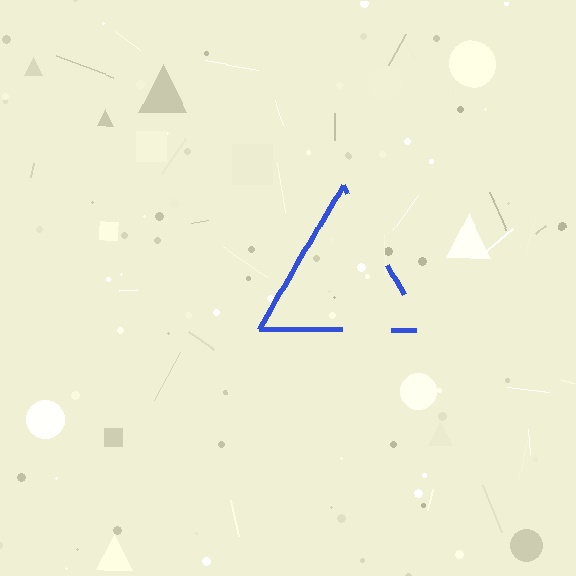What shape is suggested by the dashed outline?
The dashed outline suggests a triangle.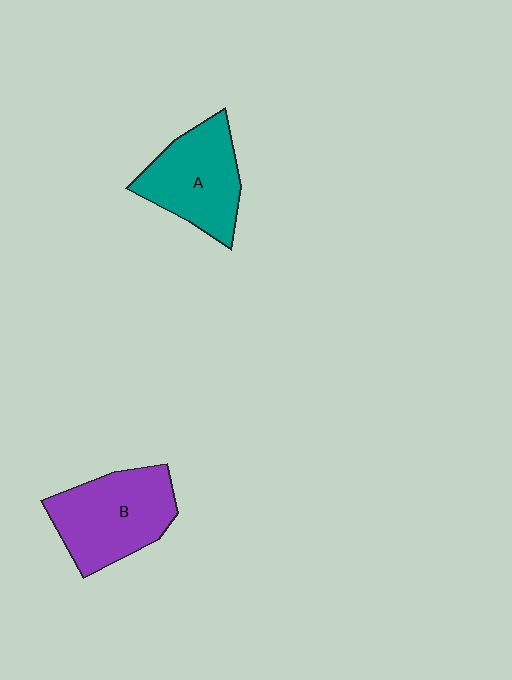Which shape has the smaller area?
Shape A (teal).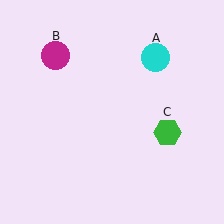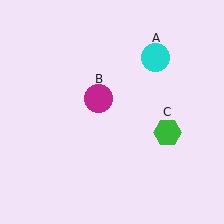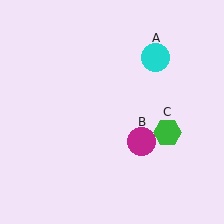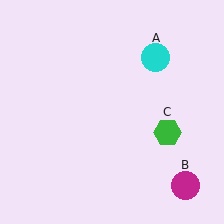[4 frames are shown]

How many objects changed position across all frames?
1 object changed position: magenta circle (object B).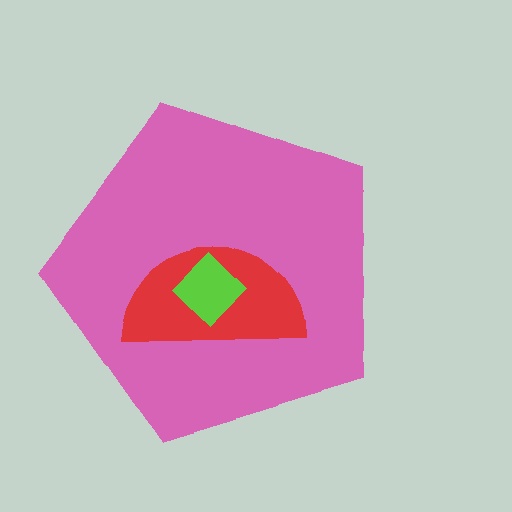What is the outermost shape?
The pink pentagon.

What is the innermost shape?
The lime diamond.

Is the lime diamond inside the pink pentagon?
Yes.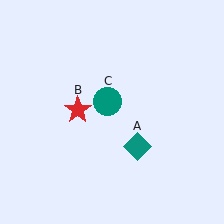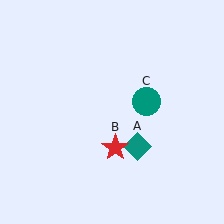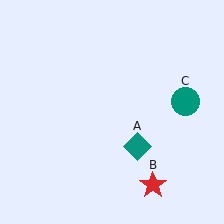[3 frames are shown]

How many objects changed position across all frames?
2 objects changed position: red star (object B), teal circle (object C).